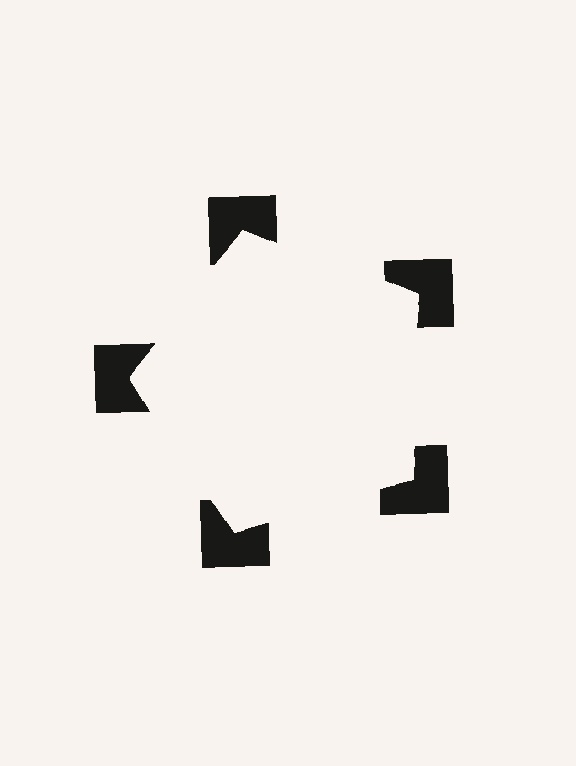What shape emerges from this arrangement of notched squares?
An illusory pentagon — its edges are inferred from the aligned wedge cuts in the notched squares, not physically drawn.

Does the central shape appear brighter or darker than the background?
It typically appears slightly brighter than the background, even though no actual brightness change is drawn.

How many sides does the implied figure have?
5 sides.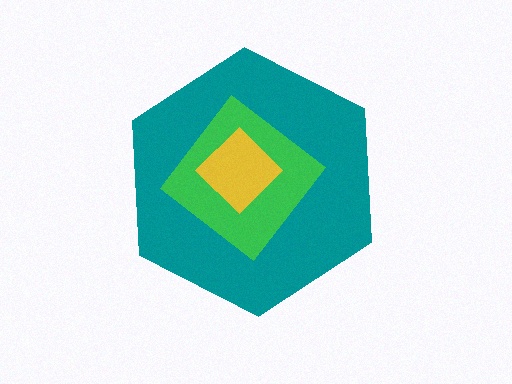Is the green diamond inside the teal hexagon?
Yes.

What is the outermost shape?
The teal hexagon.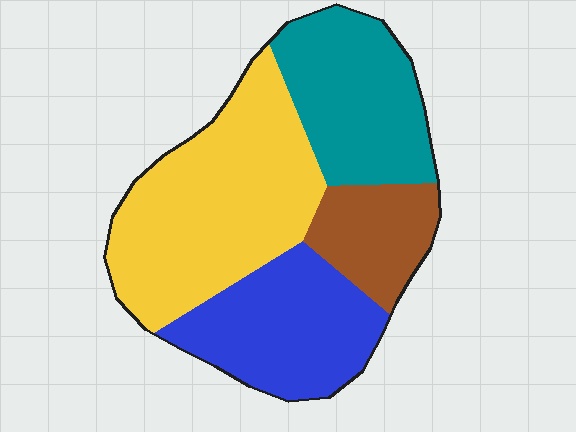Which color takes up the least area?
Brown, at roughly 15%.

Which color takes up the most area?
Yellow, at roughly 40%.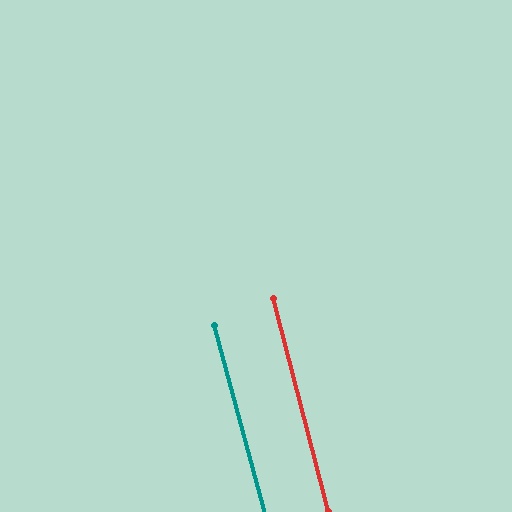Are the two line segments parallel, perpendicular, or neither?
Parallel — their directions differ by only 0.7°.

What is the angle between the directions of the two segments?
Approximately 1 degree.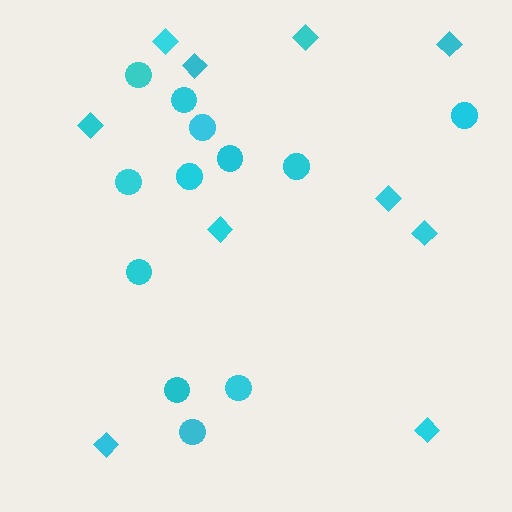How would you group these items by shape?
There are 2 groups: one group of diamonds (10) and one group of circles (12).